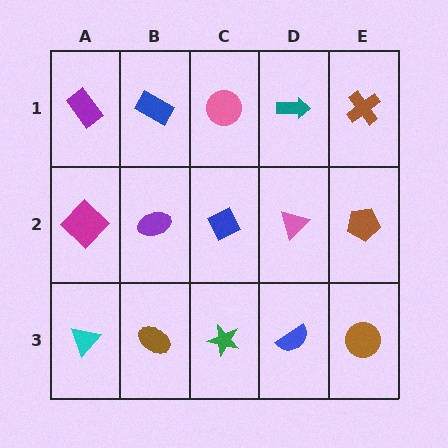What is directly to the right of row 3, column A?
A brown ellipse.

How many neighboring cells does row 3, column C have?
3.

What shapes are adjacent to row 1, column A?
A magenta diamond (row 2, column A), a blue rectangle (row 1, column B).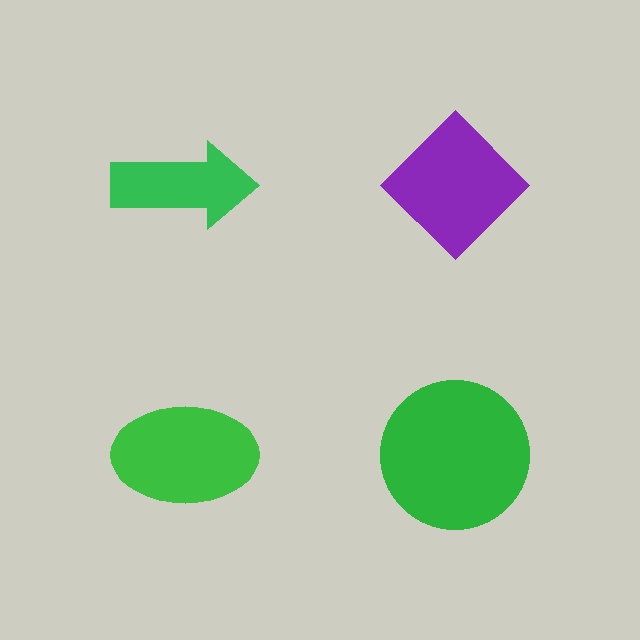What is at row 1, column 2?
A purple diamond.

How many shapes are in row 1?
2 shapes.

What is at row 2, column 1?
A green ellipse.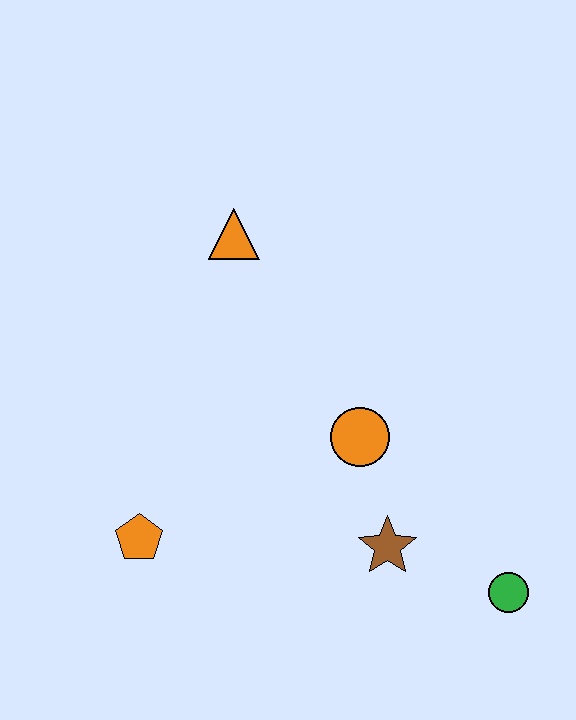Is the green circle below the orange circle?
Yes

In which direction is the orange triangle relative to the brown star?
The orange triangle is above the brown star.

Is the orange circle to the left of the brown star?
Yes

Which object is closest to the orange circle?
The brown star is closest to the orange circle.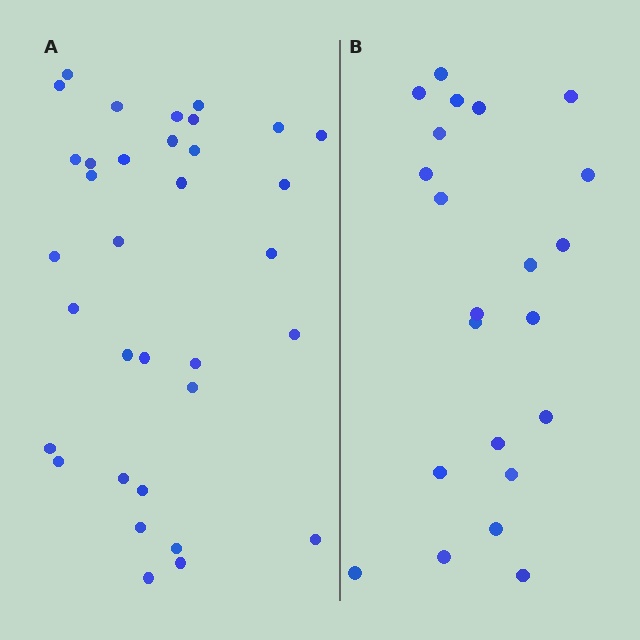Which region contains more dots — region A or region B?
Region A (the left region) has more dots.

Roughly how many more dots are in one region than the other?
Region A has roughly 12 or so more dots than region B.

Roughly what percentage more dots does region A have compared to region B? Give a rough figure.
About 55% more.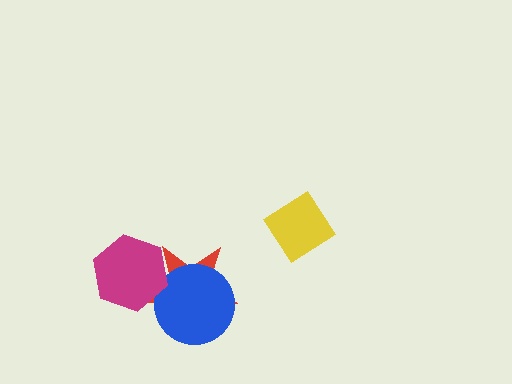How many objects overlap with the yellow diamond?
0 objects overlap with the yellow diamond.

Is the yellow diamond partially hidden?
No, no other shape covers it.